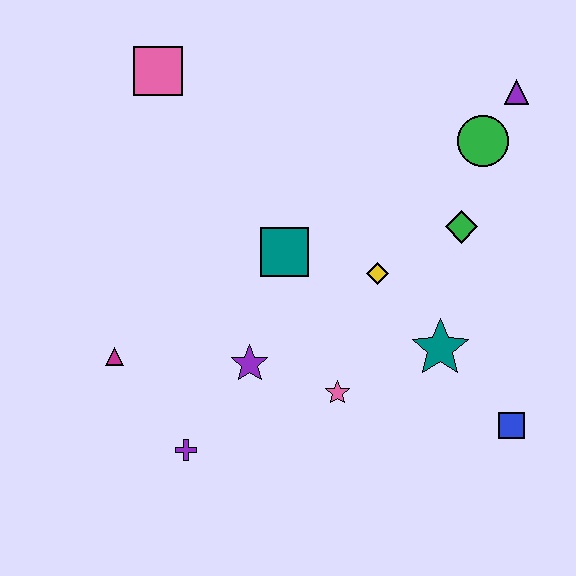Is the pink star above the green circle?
No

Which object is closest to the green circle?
The purple triangle is closest to the green circle.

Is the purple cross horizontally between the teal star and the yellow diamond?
No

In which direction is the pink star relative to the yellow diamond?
The pink star is below the yellow diamond.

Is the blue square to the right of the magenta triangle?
Yes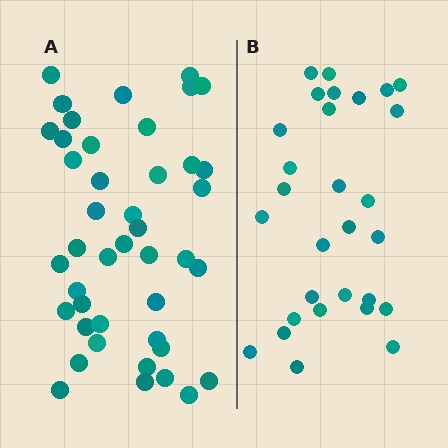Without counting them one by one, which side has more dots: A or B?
Region A (the left region) has more dots.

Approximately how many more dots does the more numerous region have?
Region A has approximately 15 more dots than region B.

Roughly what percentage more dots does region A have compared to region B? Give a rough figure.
About 50% more.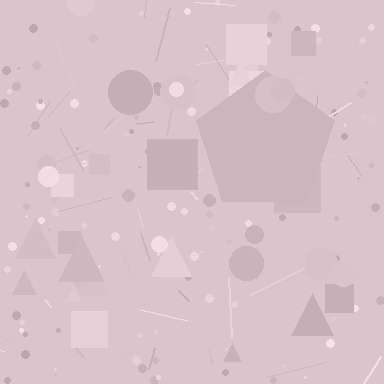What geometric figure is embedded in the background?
A pentagon is embedded in the background.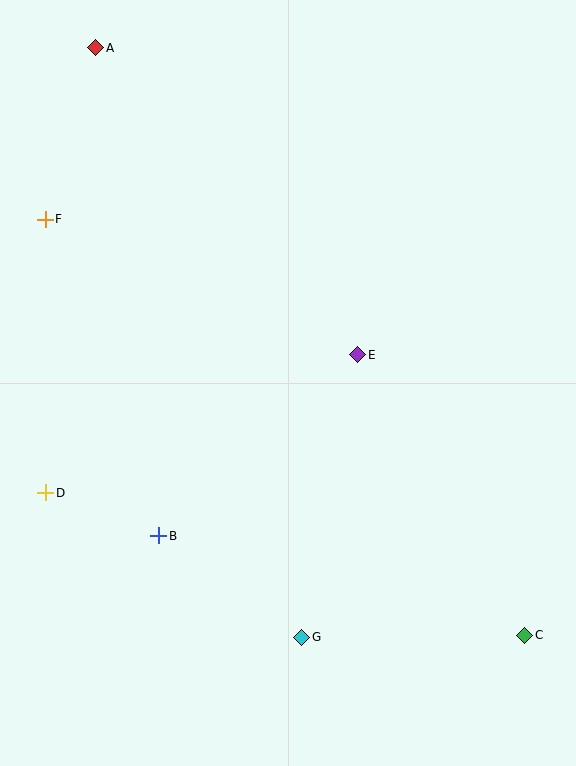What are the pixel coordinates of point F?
Point F is at (45, 219).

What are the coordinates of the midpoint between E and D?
The midpoint between E and D is at (202, 424).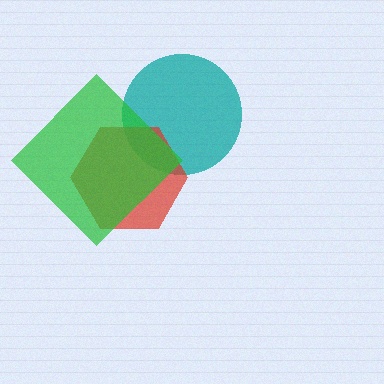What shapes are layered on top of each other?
The layered shapes are: a teal circle, a red hexagon, a green diamond.